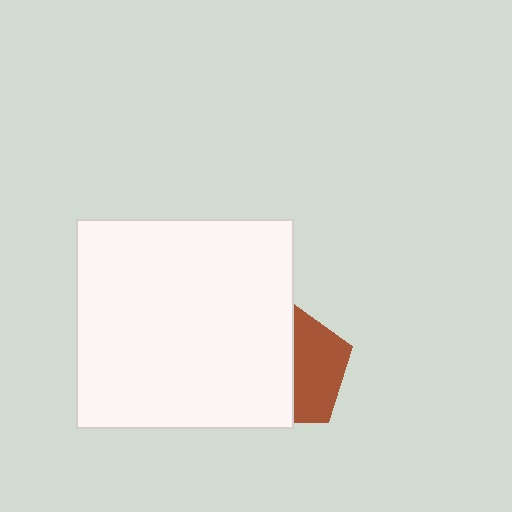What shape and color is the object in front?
The object in front is a white rectangle.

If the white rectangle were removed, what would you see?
You would see the complete brown pentagon.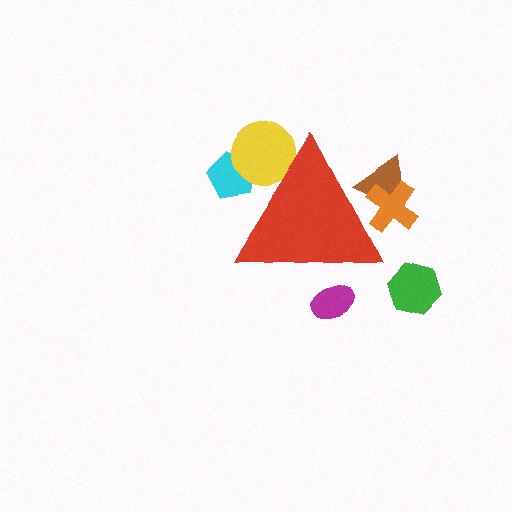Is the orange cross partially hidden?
Yes, the orange cross is partially hidden behind the red triangle.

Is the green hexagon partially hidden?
No, the green hexagon is fully visible.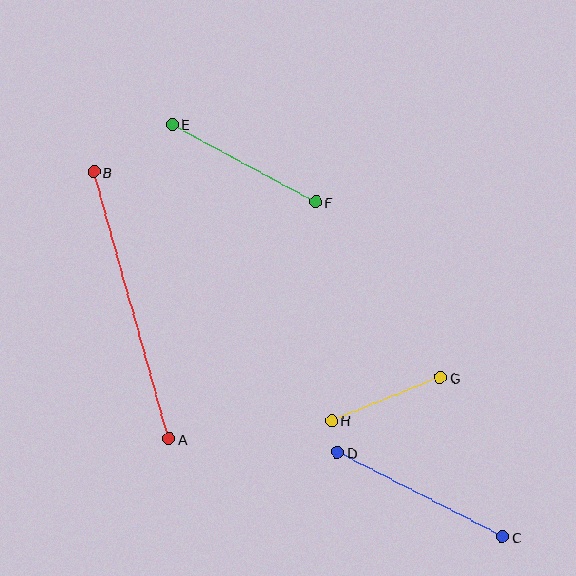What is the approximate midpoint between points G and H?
The midpoint is at approximately (386, 399) pixels.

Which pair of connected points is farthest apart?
Points A and B are farthest apart.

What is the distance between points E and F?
The distance is approximately 163 pixels.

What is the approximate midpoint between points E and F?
The midpoint is at approximately (244, 163) pixels.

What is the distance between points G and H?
The distance is approximately 117 pixels.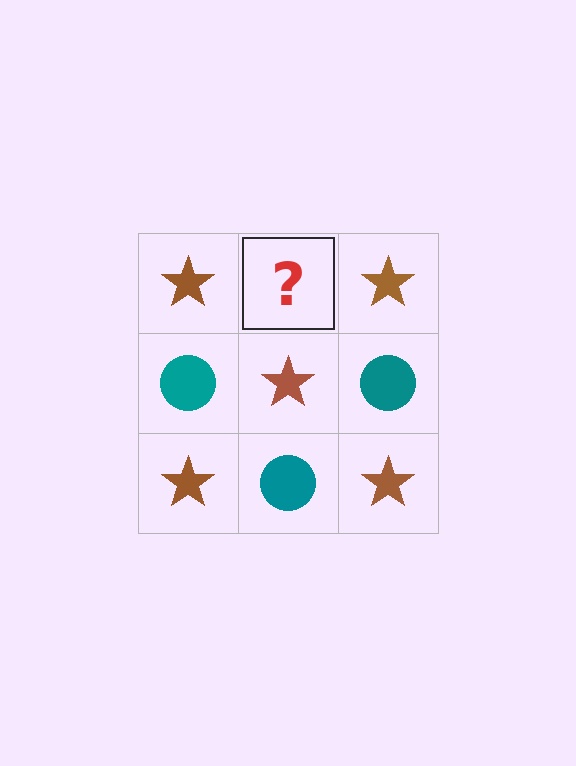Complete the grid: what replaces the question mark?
The question mark should be replaced with a teal circle.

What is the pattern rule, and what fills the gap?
The rule is that it alternates brown star and teal circle in a checkerboard pattern. The gap should be filled with a teal circle.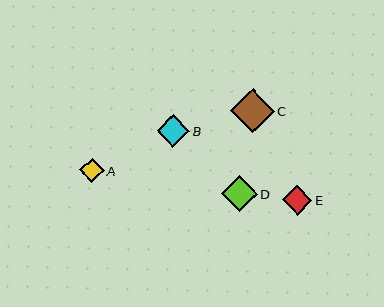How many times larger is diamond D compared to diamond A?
Diamond D is approximately 1.5 times the size of diamond A.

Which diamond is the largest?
Diamond C is the largest with a size of approximately 44 pixels.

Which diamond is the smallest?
Diamond A is the smallest with a size of approximately 24 pixels.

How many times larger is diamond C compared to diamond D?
Diamond C is approximately 1.2 times the size of diamond D.